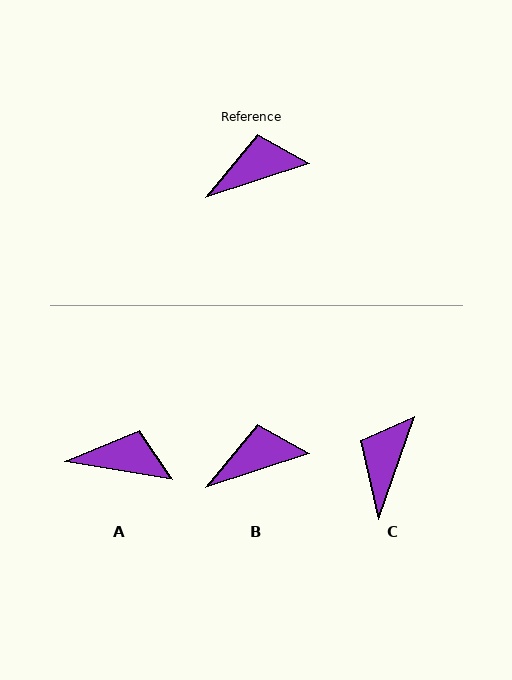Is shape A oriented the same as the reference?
No, it is off by about 28 degrees.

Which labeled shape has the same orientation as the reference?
B.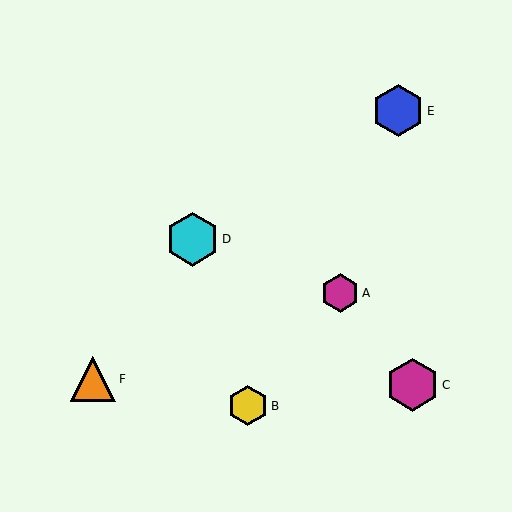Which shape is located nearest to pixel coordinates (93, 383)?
The orange triangle (labeled F) at (93, 379) is nearest to that location.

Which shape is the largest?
The cyan hexagon (labeled D) is the largest.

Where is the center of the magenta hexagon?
The center of the magenta hexagon is at (413, 385).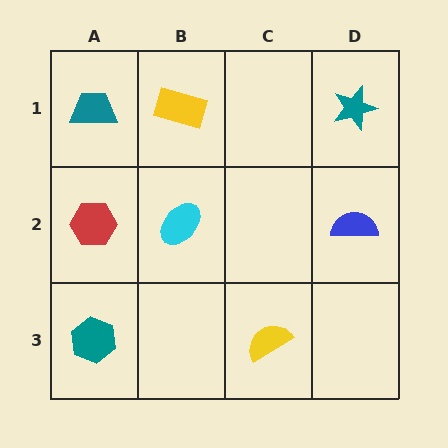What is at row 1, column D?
A teal star.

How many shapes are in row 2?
3 shapes.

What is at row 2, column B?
A cyan ellipse.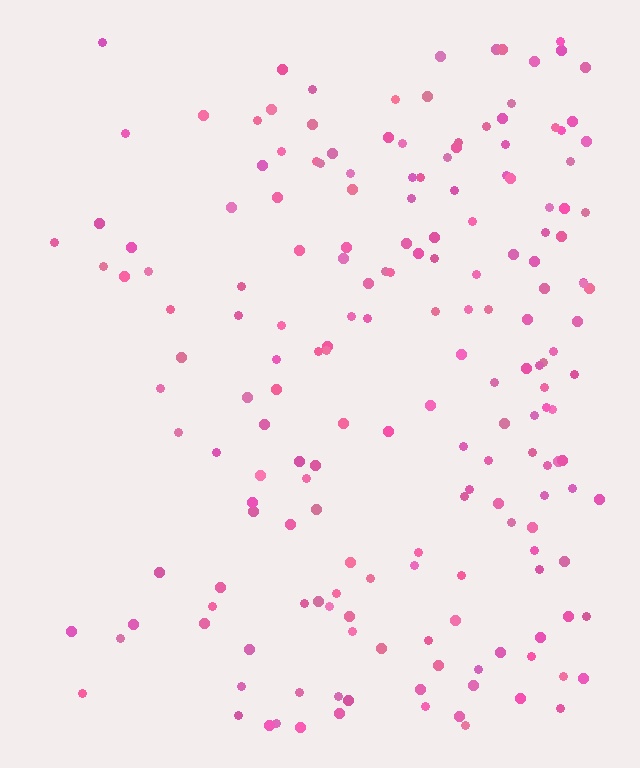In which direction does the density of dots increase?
From left to right, with the right side densest.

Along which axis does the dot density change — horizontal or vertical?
Horizontal.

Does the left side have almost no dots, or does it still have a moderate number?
Still a moderate number, just noticeably fewer than the right.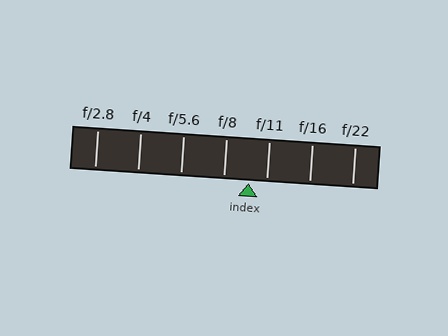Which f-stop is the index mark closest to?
The index mark is closest to f/11.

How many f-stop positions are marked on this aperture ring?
There are 7 f-stop positions marked.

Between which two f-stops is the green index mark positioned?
The index mark is between f/8 and f/11.